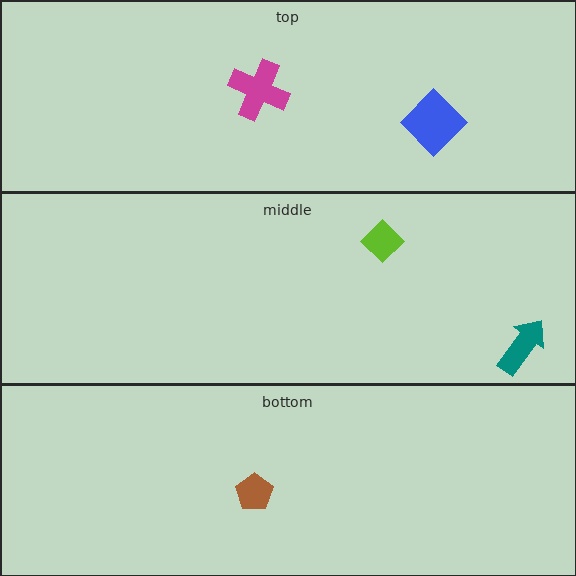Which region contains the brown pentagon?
The bottom region.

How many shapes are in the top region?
2.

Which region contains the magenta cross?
The top region.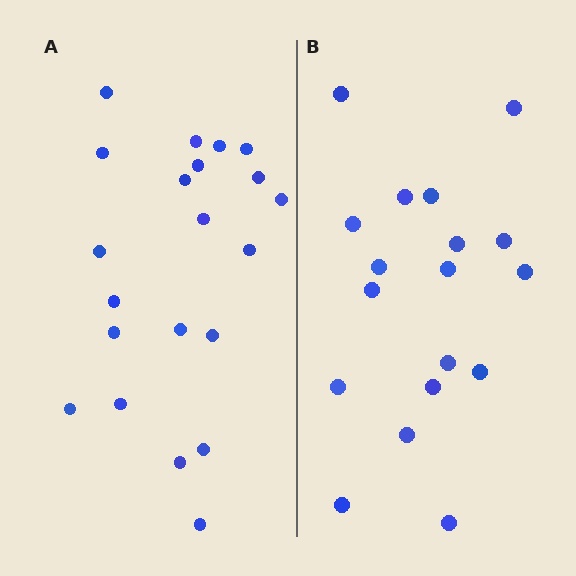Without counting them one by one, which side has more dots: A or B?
Region A (the left region) has more dots.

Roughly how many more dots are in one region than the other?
Region A has just a few more — roughly 2 or 3 more dots than region B.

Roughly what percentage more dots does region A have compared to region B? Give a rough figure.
About 15% more.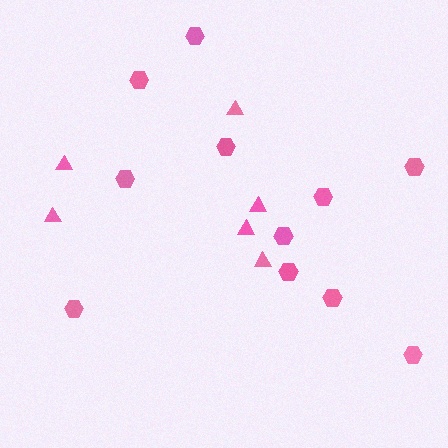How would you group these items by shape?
There are 2 groups: one group of triangles (6) and one group of hexagons (11).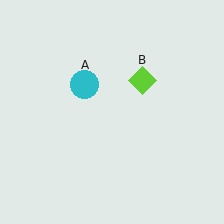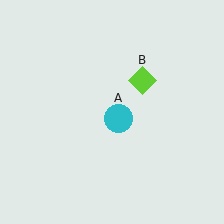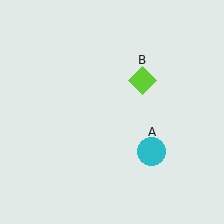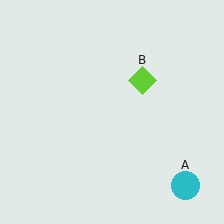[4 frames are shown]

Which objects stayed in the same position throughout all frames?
Lime diamond (object B) remained stationary.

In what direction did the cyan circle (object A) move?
The cyan circle (object A) moved down and to the right.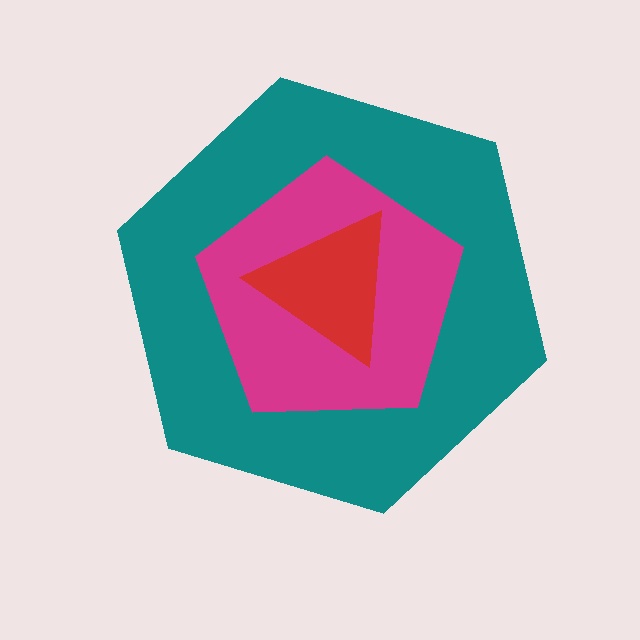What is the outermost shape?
The teal hexagon.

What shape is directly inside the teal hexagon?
The magenta pentagon.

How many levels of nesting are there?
3.